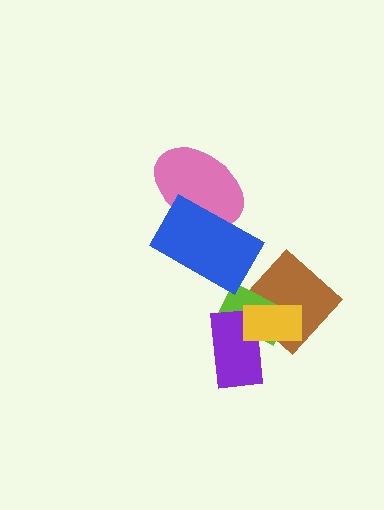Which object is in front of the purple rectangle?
The yellow rectangle is in front of the purple rectangle.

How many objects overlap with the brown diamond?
2 objects overlap with the brown diamond.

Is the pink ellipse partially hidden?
Yes, it is partially covered by another shape.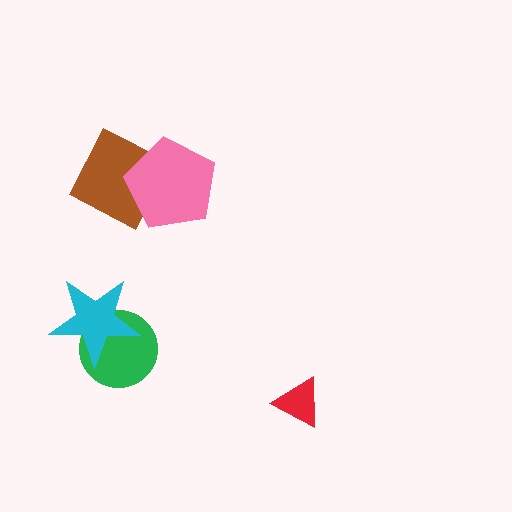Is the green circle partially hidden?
Yes, it is partially covered by another shape.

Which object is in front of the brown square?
The pink pentagon is in front of the brown square.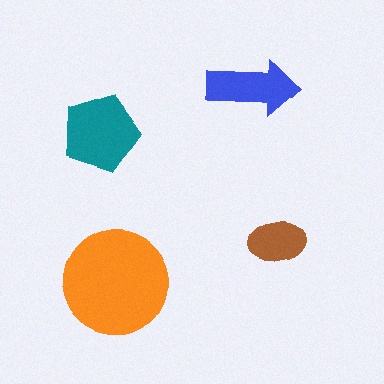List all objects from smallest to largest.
The brown ellipse, the blue arrow, the teal pentagon, the orange circle.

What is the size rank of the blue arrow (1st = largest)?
3rd.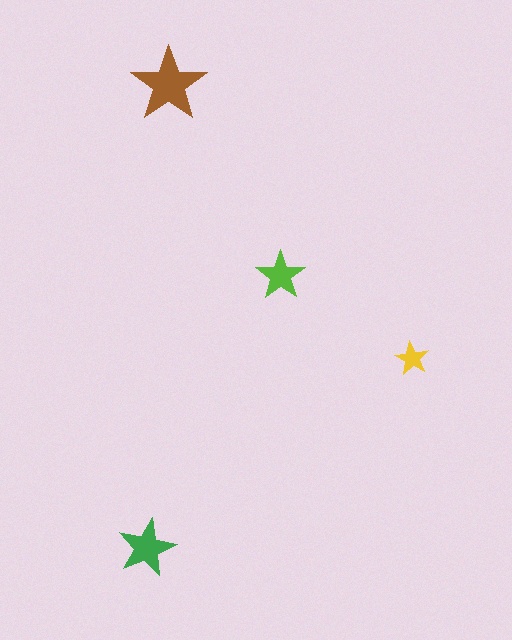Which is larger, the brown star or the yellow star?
The brown one.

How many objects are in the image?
There are 4 objects in the image.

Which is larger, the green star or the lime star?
The green one.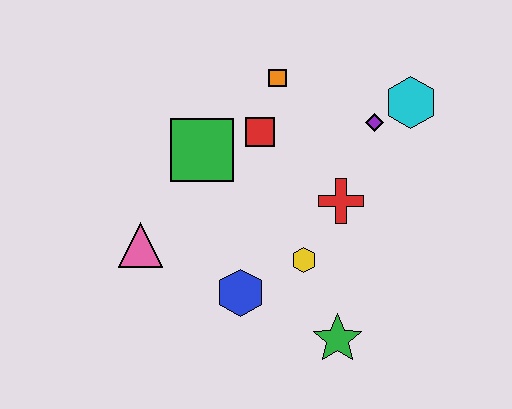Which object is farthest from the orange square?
The green star is farthest from the orange square.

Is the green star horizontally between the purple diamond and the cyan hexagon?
No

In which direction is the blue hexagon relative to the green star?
The blue hexagon is to the left of the green star.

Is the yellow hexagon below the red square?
Yes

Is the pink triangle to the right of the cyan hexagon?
No